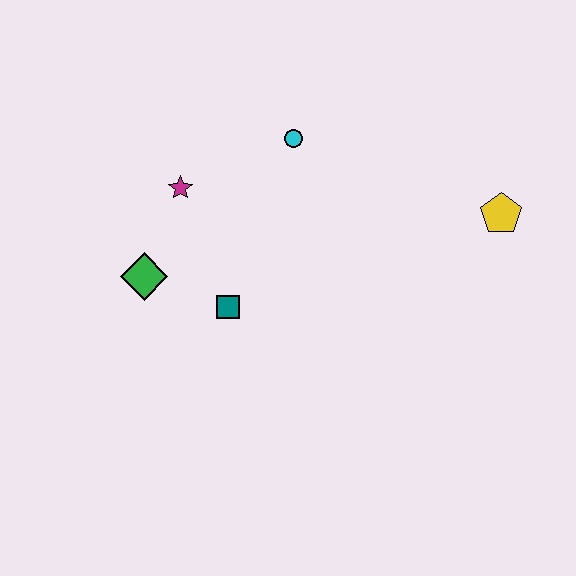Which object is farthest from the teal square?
The yellow pentagon is farthest from the teal square.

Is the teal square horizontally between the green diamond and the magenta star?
No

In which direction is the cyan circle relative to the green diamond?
The cyan circle is to the right of the green diamond.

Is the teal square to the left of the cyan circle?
Yes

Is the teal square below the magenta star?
Yes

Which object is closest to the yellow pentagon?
The cyan circle is closest to the yellow pentagon.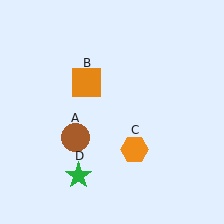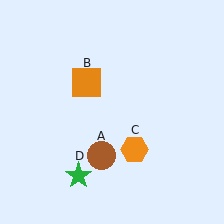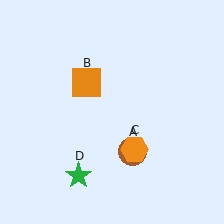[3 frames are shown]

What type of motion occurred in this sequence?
The brown circle (object A) rotated counterclockwise around the center of the scene.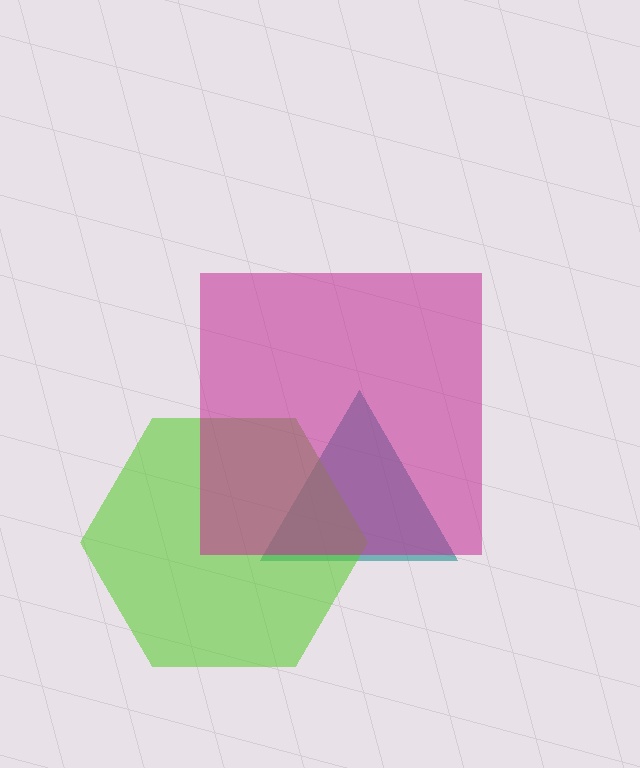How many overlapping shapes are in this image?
There are 3 overlapping shapes in the image.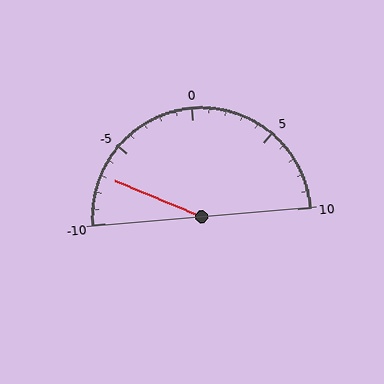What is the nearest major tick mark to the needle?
The nearest major tick mark is -5.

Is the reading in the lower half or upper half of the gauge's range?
The reading is in the lower half of the range (-10 to 10).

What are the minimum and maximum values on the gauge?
The gauge ranges from -10 to 10.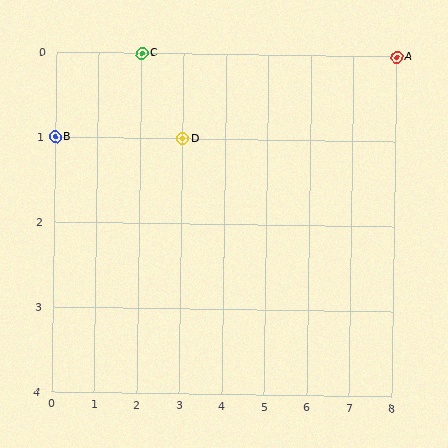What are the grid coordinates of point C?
Point C is at grid coordinates (2, 0).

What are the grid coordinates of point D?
Point D is at grid coordinates (3, 1).